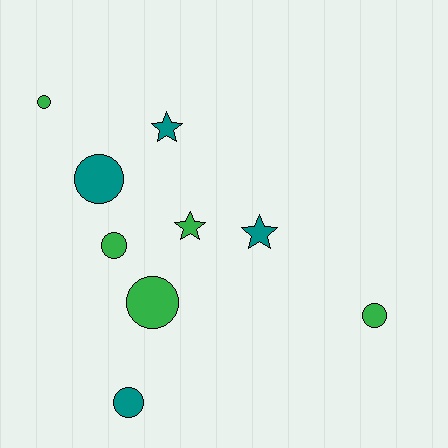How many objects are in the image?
There are 9 objects.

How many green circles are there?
There are 4 green circles.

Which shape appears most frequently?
Circle, with 6 objects.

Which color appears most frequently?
Green, with 5 objects.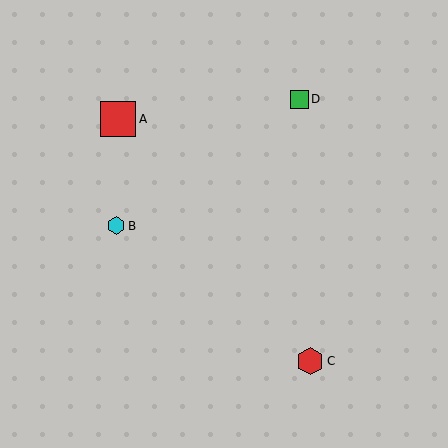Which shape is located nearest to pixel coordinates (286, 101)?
The green square (labeled D) at (300, 99) is nearest to that location.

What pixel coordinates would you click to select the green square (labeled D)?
Click at (300, 99) to select the green square D.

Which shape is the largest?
The red square (labeled A) is the largest.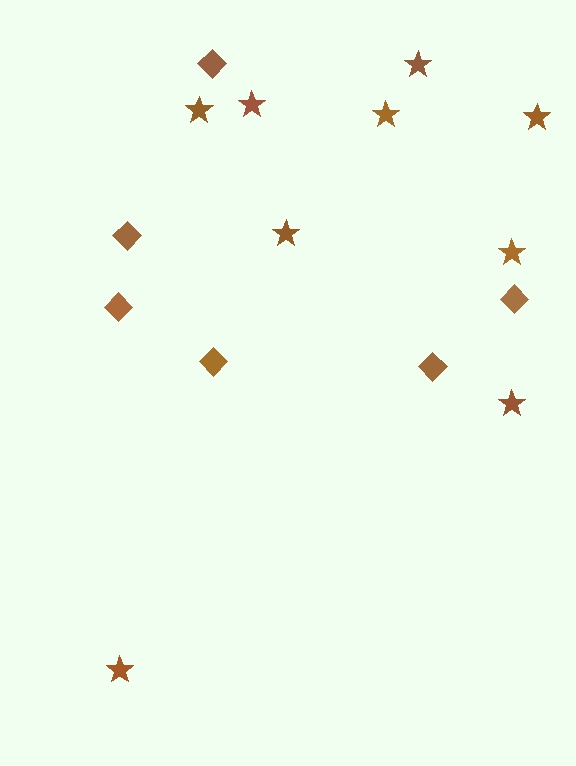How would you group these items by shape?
There are 2 groups: one group of diamonds (6) and one group of stars (9).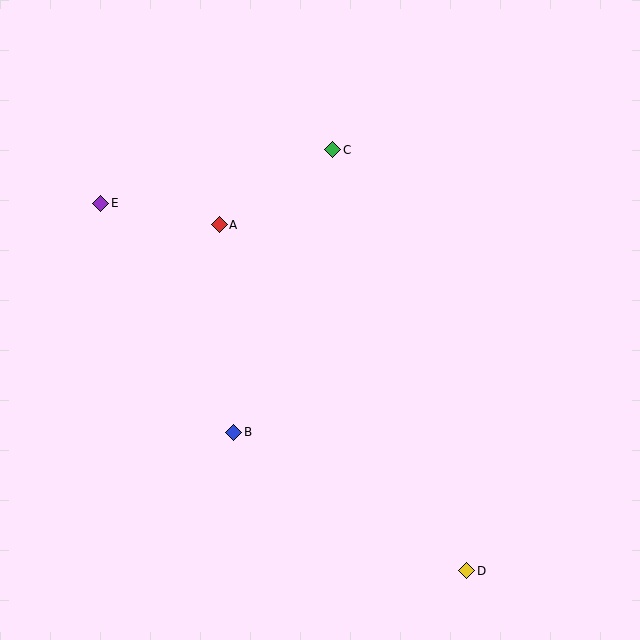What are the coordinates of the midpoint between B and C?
The midpoint between B and C is at (283, 291).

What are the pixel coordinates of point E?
Point E is at (101, 203).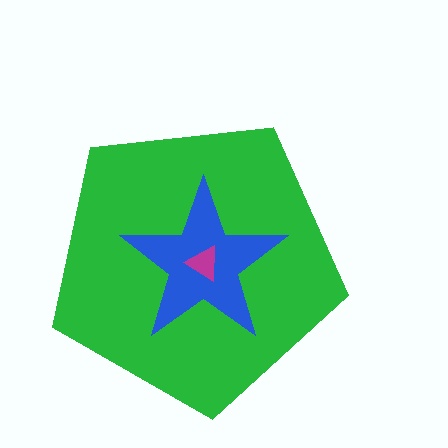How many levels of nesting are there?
3.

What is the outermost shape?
The green pentagon.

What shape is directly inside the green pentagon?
The blue star.